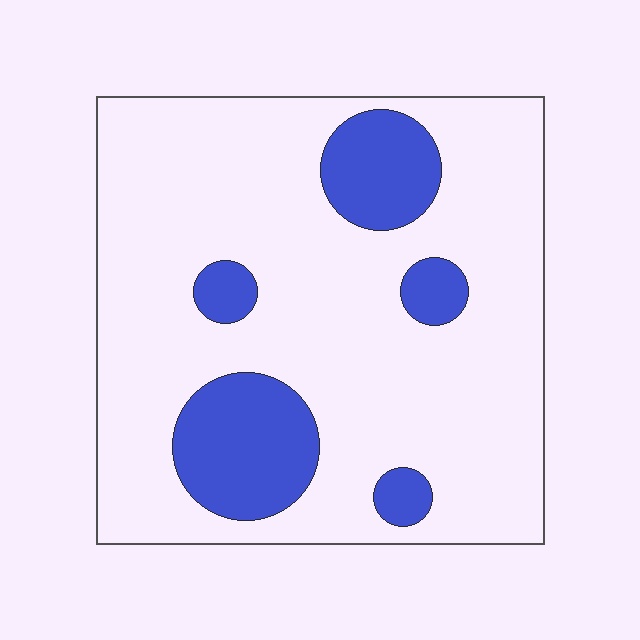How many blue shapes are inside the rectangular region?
5.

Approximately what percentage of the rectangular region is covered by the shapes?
Approximately 20%.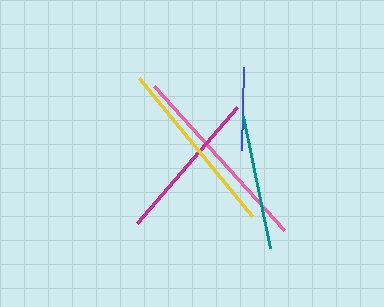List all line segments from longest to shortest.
From longest to shortest: pink, yellow, magenta, teal, blue.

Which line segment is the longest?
The pink line is the longest at approximately 193 pixels.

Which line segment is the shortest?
The blue line is the shortest at approximately 83 pixels.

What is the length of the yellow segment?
The yellow segment is approximately 178 pixels long.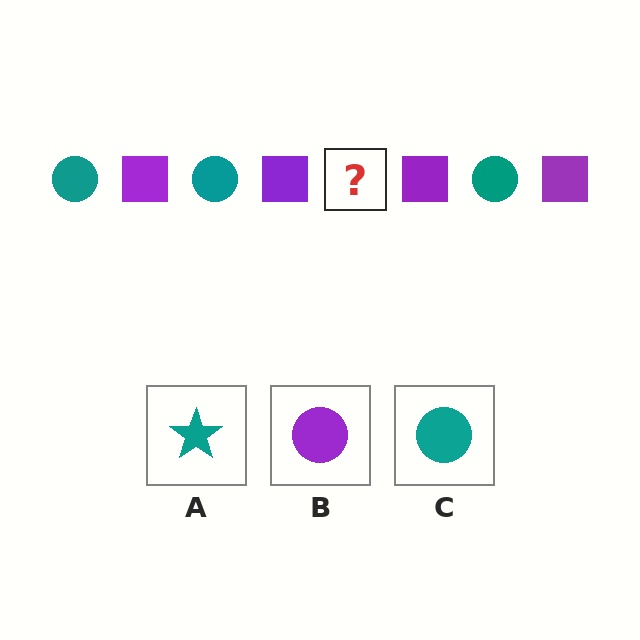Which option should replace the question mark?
Option C.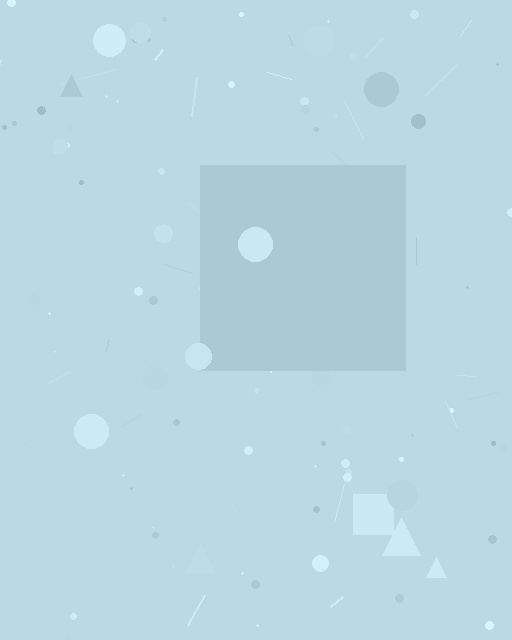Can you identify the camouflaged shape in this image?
The camouflaged shape is a square.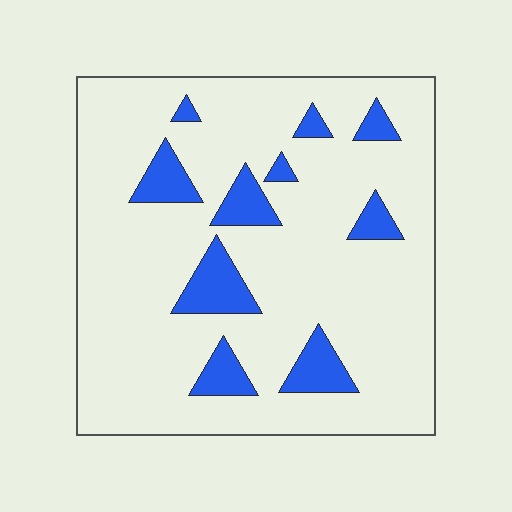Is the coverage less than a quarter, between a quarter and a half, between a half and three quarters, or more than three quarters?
Less than a quarter.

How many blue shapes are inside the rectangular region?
10.